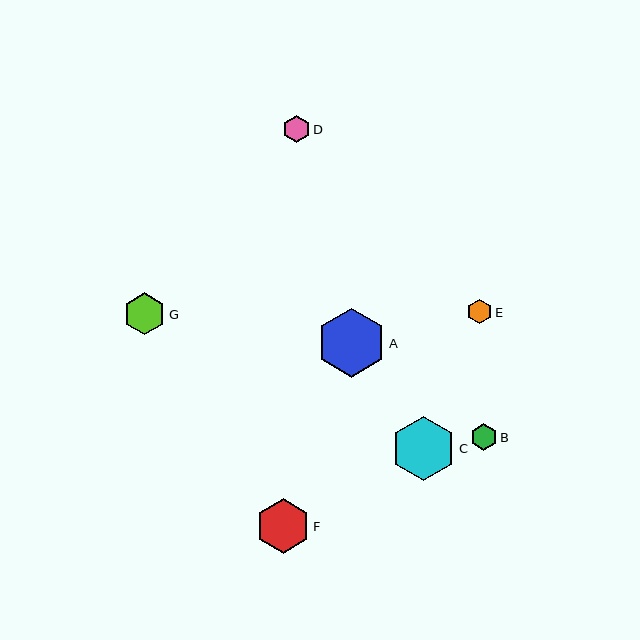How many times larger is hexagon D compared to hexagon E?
Hexagon D is approximately 1.1 times the size of hexagon E.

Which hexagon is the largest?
Hexagon A is the largest with a size of approximately 69 pixels.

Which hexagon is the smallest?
Hexagon E is the smallest with a size of approximately 25 pixels.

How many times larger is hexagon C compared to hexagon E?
Hexagon C is approximately 2.6 times the size of hexagon E.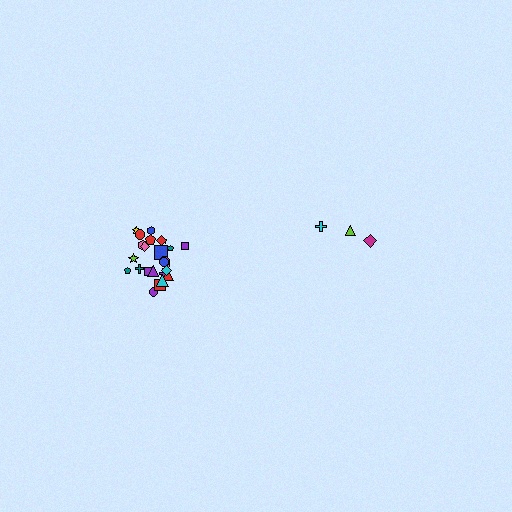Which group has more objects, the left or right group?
The left group.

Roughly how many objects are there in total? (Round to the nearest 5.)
Roughly 30 objects in total.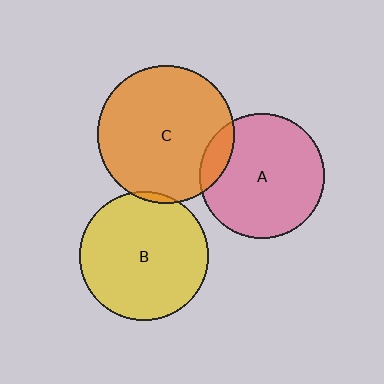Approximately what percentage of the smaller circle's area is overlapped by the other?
Approximately 5%.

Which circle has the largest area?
Circle C (orange).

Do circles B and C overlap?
Yes.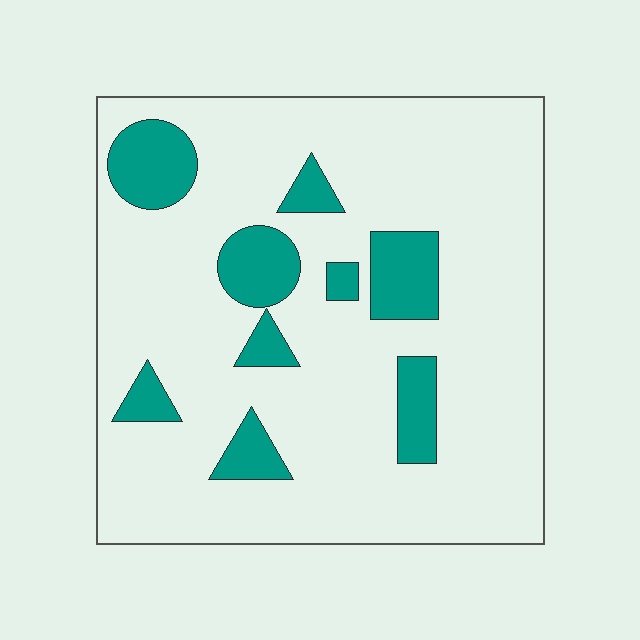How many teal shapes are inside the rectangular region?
9.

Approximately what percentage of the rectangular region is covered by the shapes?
Approximately 15%.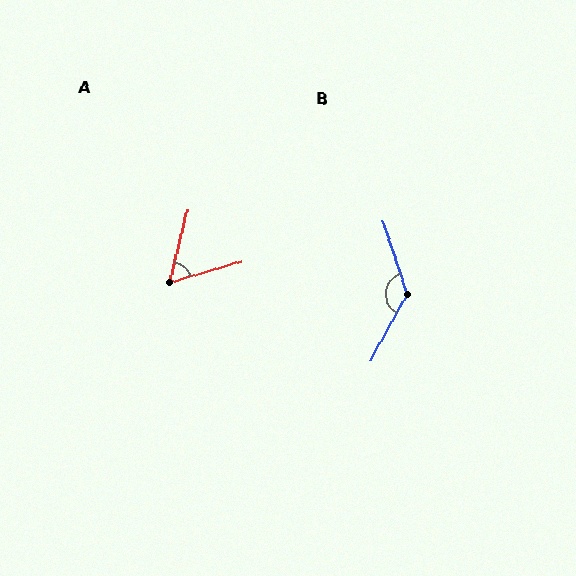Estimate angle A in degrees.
Approximately 61 degrees.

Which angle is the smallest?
A, at approximately 61 degrees.